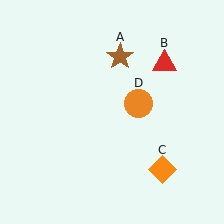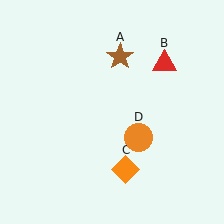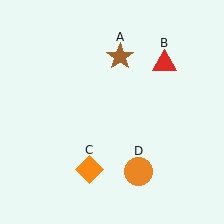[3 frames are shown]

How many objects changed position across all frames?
2 objects changed position: orange diamond (object C), orange circle (object D).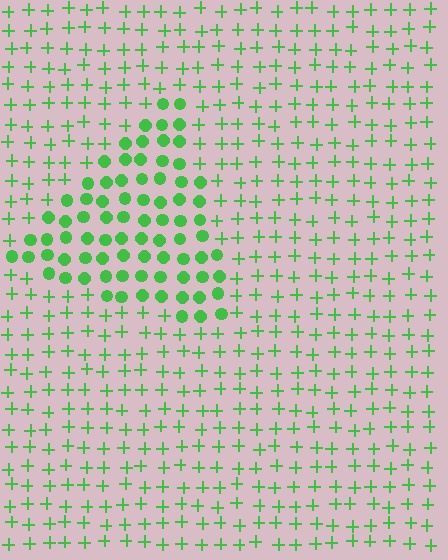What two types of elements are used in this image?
The image uses circles inside the triangle region and plus signs outside it.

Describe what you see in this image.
The image is filled with small green elements arranged in a uniform grid. A triangle-shaped region contains circles, while the surrounding area contains plus signs. The boundary is defined purely by the change in element shape.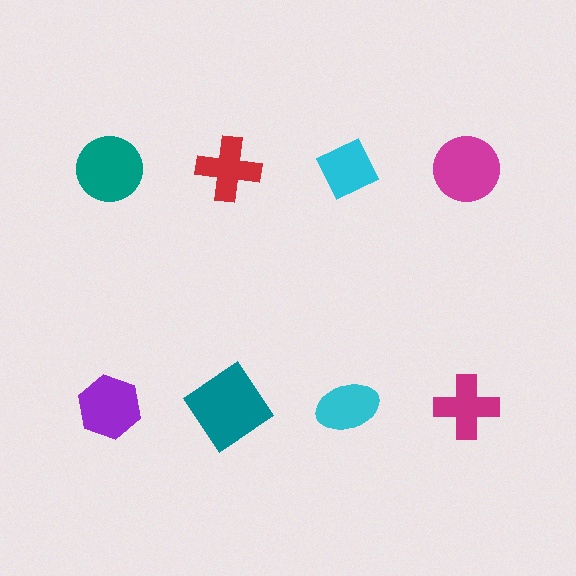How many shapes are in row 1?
4 shapes.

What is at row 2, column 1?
A purple hexagon.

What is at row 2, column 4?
A magenta cross.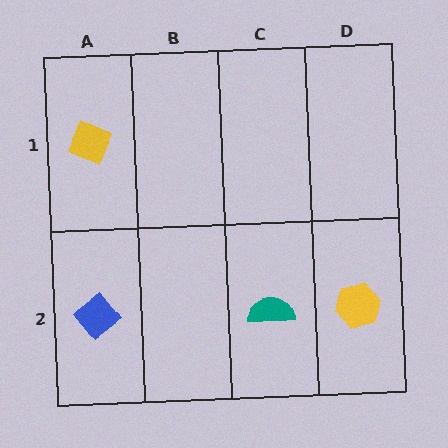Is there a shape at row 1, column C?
No, that cell is empty.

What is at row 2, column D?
A yellow hexagon.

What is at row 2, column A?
A blue diamond.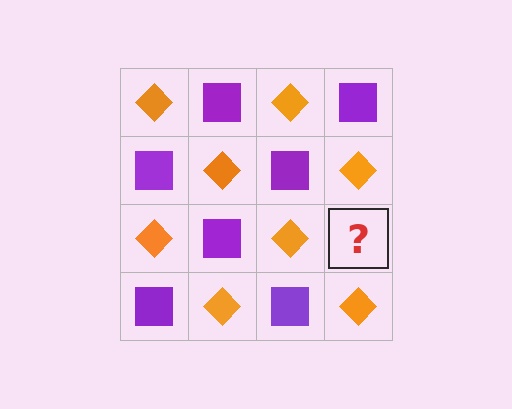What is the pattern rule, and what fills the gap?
The rule is that it alternates orange diamond and purple square in a checkerboard pattern. The gap should be filled with a purple square.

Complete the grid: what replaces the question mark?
The question mark should be replaced with a purple square.